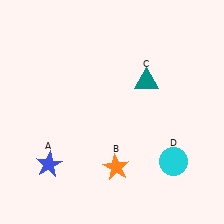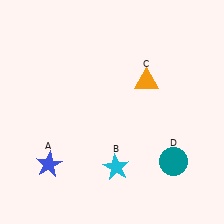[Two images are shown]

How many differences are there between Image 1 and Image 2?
There are 3 differences between the two images.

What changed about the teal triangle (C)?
In Image 1, C is teal. In Image 2, it changed to orange.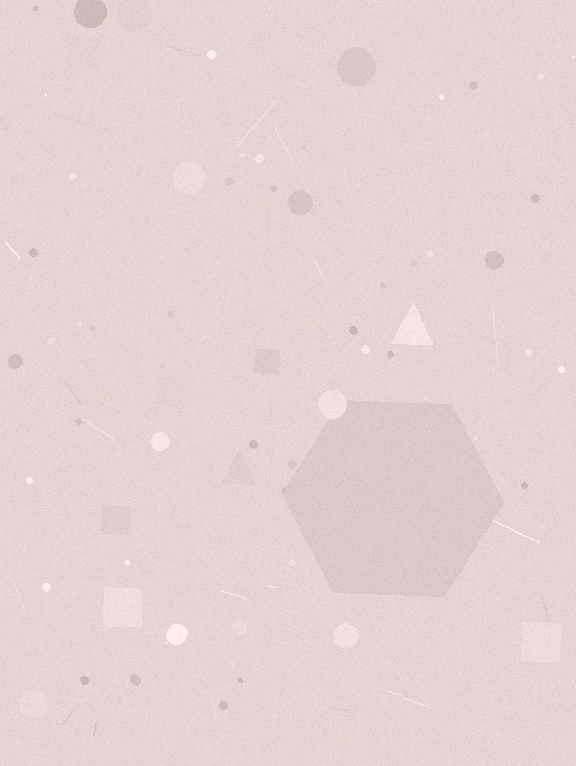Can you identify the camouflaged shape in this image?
The camouflaged shape is a hexagon.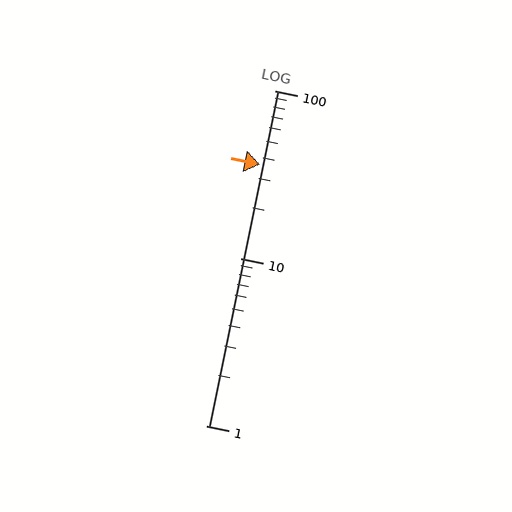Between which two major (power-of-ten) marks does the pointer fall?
The pointer is between 10 and 100.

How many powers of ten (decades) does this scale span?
The scale spans 2 decades, from 1 to 100.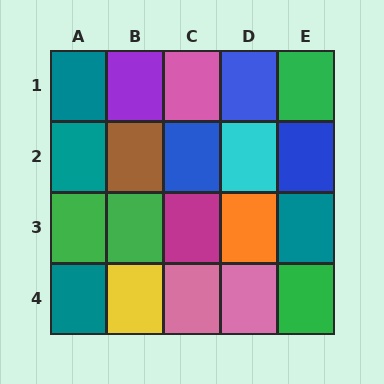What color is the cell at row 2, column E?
Blue.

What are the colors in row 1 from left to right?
Teal, purple, pink, blue, green.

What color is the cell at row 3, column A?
Green.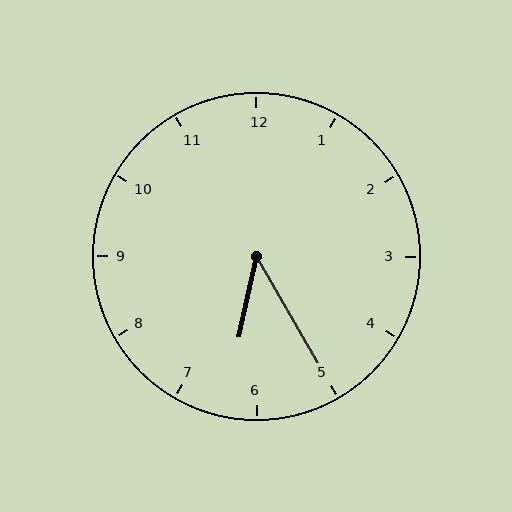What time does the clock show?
6:25.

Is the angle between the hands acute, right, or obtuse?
It is acute.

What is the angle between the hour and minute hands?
Approximately 42 degrees.